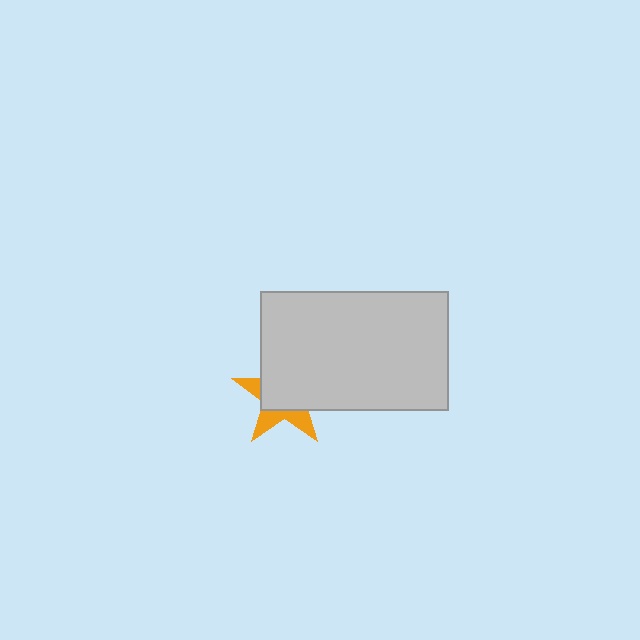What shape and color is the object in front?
The object in front is a light gray rectangle.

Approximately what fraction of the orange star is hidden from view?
Roughly 65% of the orange star is hidden behind the light gray rectangle.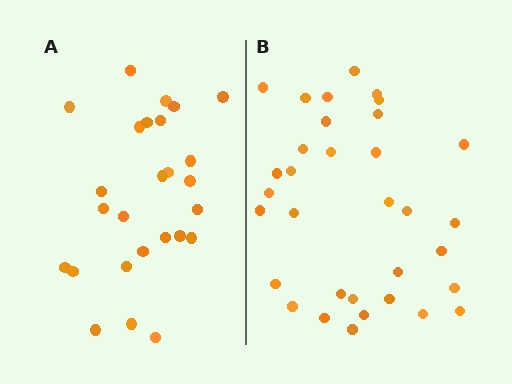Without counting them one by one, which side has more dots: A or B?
Region B (the right region) has more dots.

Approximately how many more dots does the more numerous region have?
Region B has roughly 8 or so more dots than region A.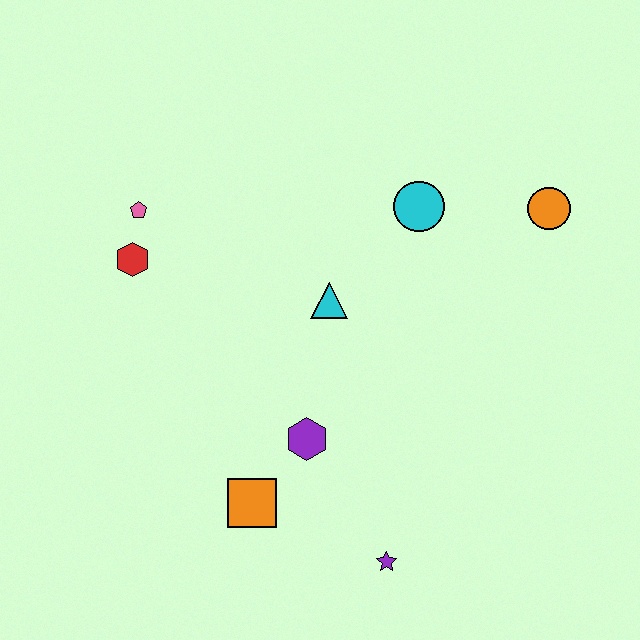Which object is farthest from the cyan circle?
The purple star is farthest from the cyan circle.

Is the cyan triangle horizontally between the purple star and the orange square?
Yes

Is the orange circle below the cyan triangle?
No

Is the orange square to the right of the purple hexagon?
No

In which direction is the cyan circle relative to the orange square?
The cyan circle is above the orange square.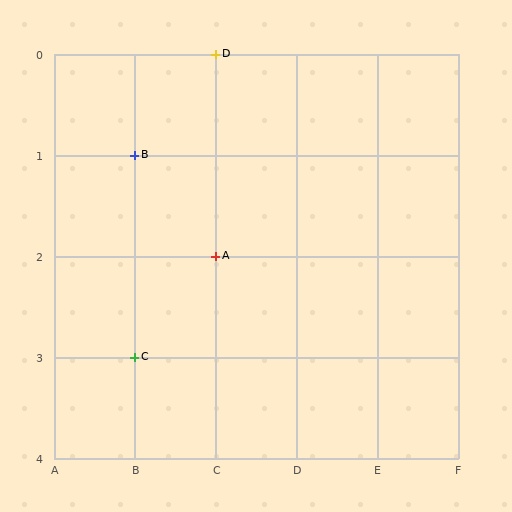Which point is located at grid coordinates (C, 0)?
Point D is at (C, 0).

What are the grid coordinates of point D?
Point D is at grid coordinates (C, 0).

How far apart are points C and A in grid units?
Points C and A are 1 column and 1 row apart (about 1.4 grid units diagonally).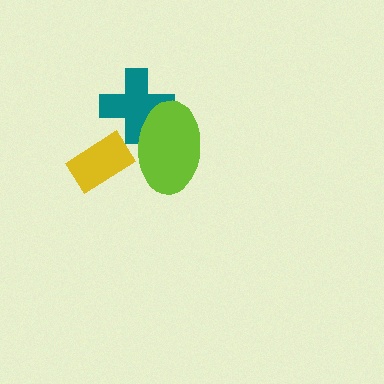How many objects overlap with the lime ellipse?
1 object overlaps with the lime ellipse.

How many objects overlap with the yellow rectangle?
0 objects overlap with the yellow rectangle.